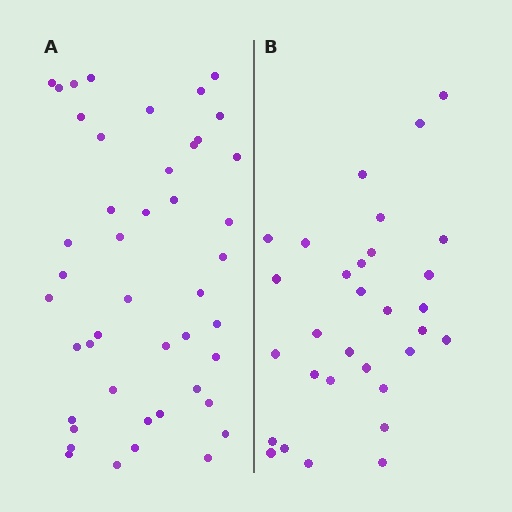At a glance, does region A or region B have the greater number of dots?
Region A (the left region) has more dots.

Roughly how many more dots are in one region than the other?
Region A has approximately 15 more dots than region B.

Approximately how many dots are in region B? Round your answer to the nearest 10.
About 30 dots. (The exact count is 31, which rounds to 30.)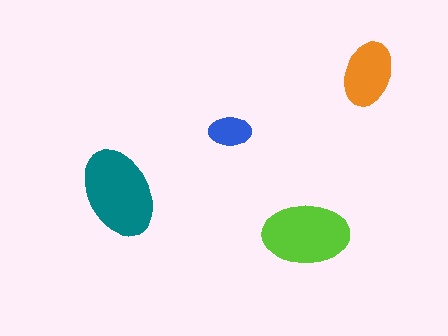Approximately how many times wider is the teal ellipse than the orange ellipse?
About 1.5 times wider.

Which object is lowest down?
The lime ellipse is bottommost.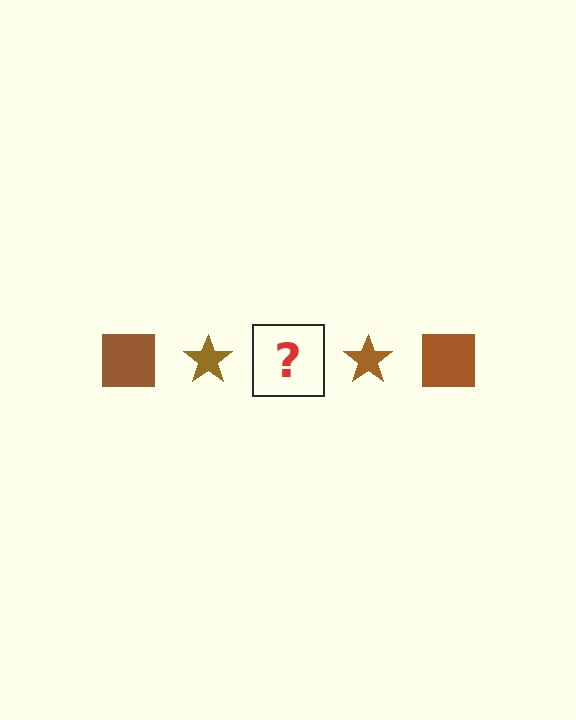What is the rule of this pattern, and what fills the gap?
The rule is that the pattern cycles through square, star shapes in brown. The gap should be filled with a brown square.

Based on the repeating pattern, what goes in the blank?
The blank should be a brown square.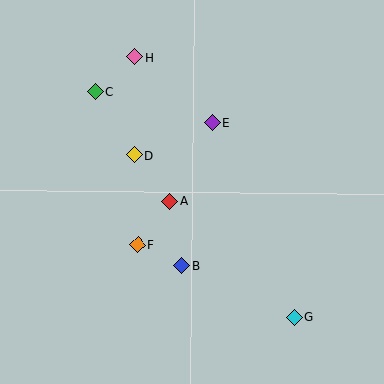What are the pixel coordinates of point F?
Point F is at (137, 245).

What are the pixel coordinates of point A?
Point A is at (170, 201).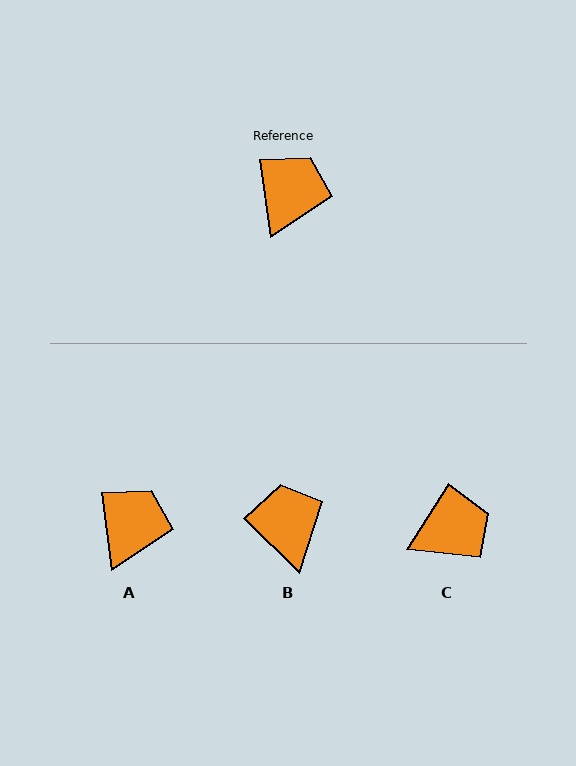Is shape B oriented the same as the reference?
No, it is off by about 38 degrees.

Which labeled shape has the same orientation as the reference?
A.